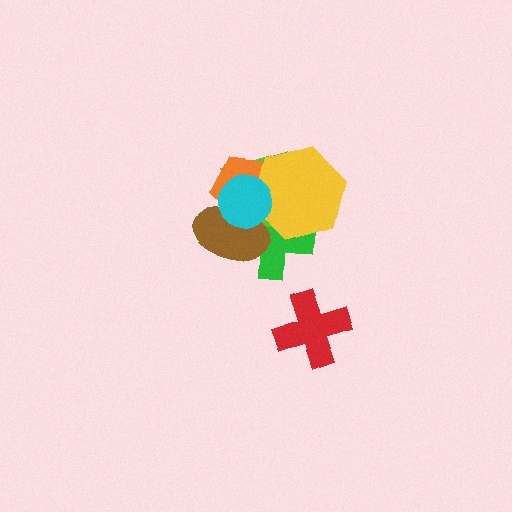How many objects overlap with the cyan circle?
5 objects overlap with the cyan circle.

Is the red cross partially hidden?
No, no other shape covers it.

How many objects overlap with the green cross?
5 objects overlap with the green cross.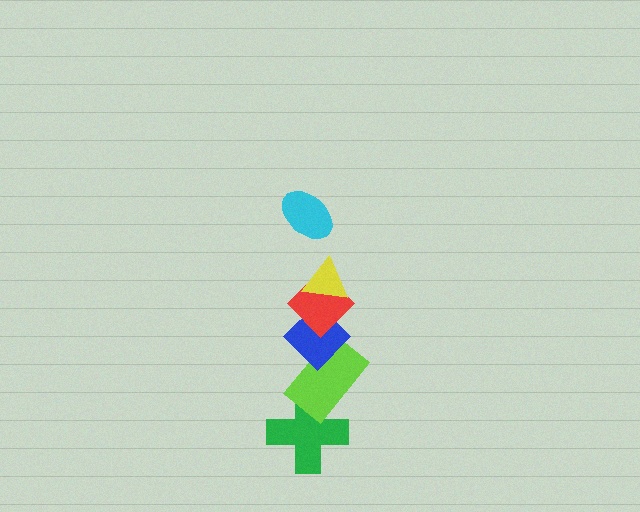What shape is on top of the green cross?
The lime rectangle is on top of the green cross.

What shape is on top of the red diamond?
The yellow triangle is on top of the red diamond.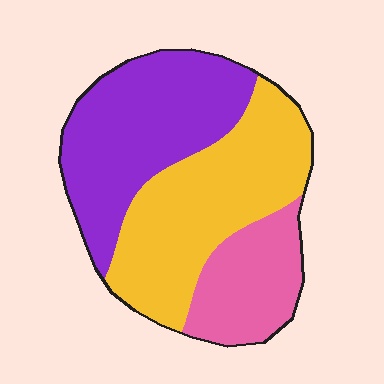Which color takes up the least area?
Pink, at roughly 20%.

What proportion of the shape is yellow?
Yellow covers roughly 40% of the shape.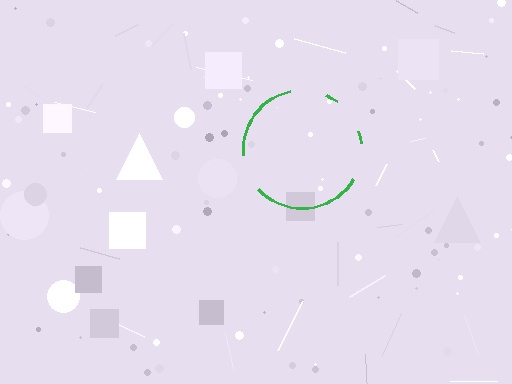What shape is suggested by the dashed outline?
The dashed outline suggests a circle.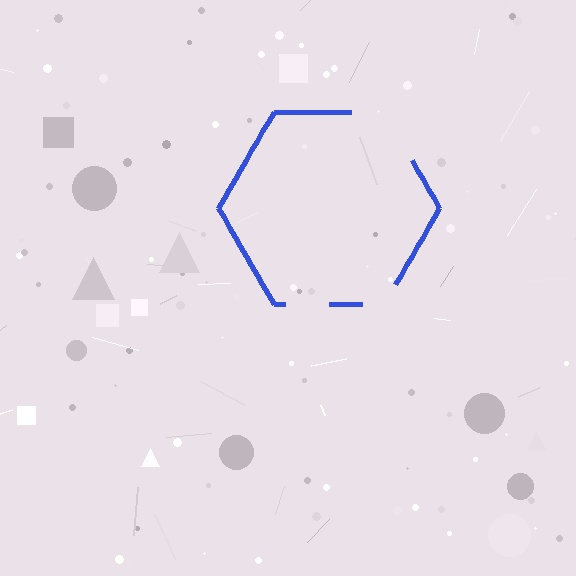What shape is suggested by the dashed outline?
The dashed outline suggests a hexagon.